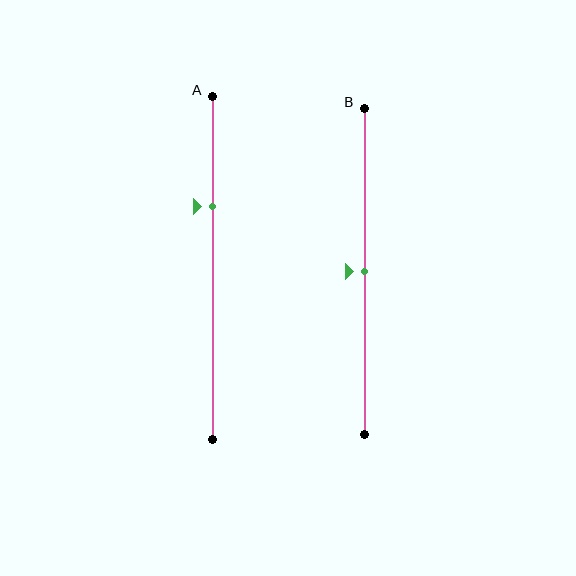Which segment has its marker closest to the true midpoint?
Segment B has its marker closest to the true midpoint.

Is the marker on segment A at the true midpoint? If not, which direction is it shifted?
No, the marker on segment A is shifted upward by about 18% of the segment length.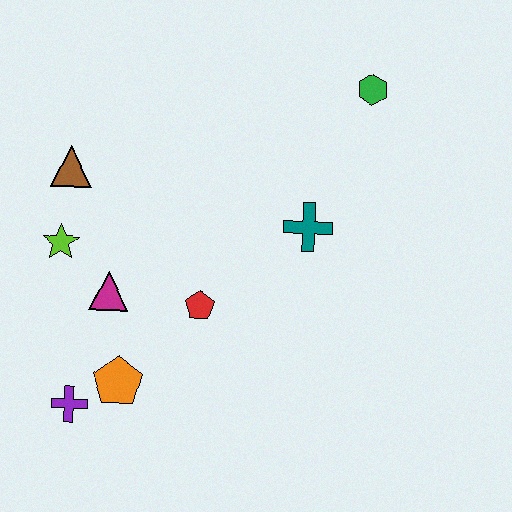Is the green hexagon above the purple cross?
Yes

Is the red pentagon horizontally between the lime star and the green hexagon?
Yes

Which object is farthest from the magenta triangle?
The green hexagon is farthest from the magenta triangle.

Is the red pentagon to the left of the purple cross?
No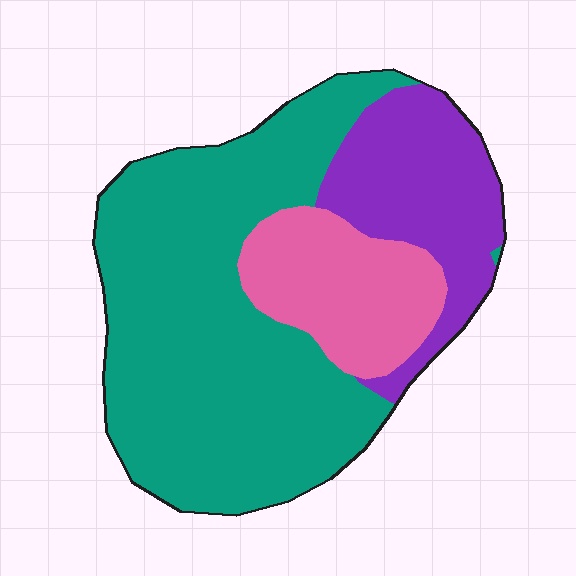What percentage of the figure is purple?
Purple takes up less than a quarter of the figure.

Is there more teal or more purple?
Teal.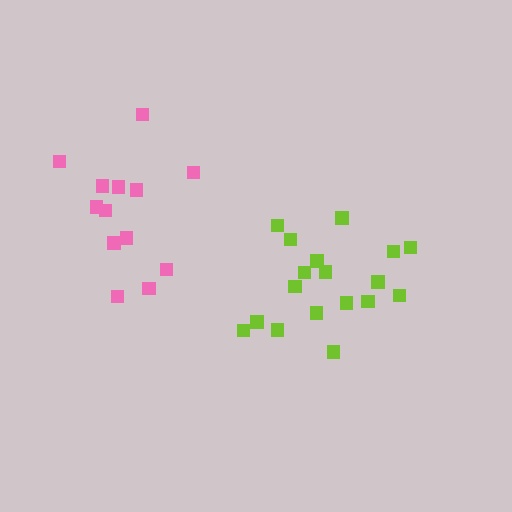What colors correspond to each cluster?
The clusters are colored: lime, pink.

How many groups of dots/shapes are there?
There are 2 groups.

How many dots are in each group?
Group 1: 18 dots, Group 2: 13 dots (31 total).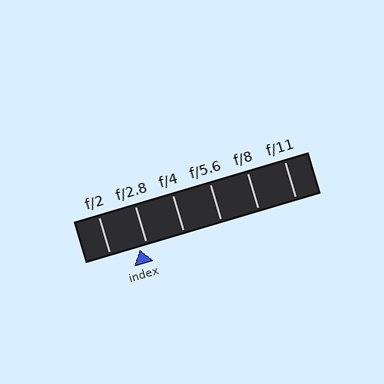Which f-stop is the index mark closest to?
The index mark is closest to f/2.8.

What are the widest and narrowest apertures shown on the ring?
The widest aperture shown is f/2 and the narrowest is f/11.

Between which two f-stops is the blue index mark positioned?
The index mark is between f/2 and f/2.8.